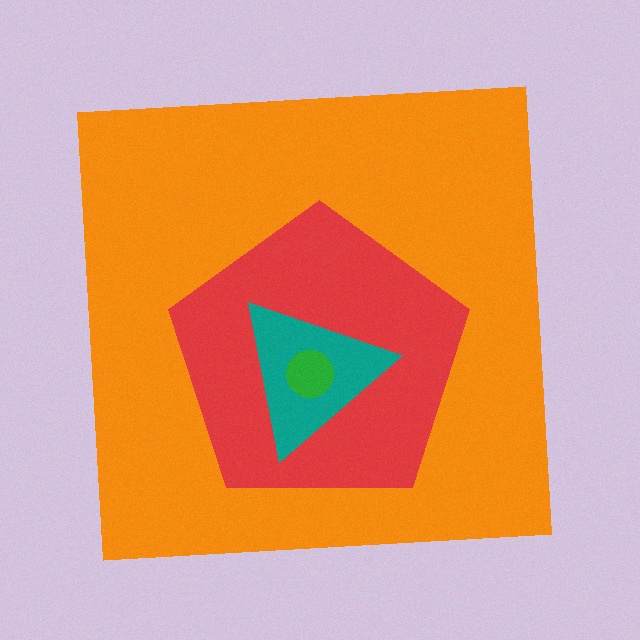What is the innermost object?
The green circle.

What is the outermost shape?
The orange square.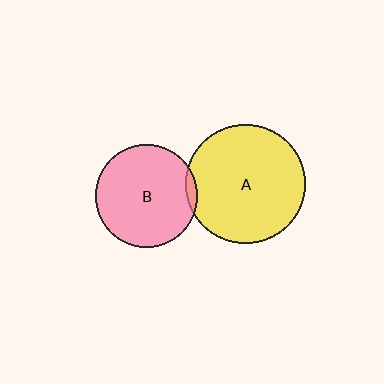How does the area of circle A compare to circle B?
Approximately 1.4 times.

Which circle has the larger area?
Circle A (yellow).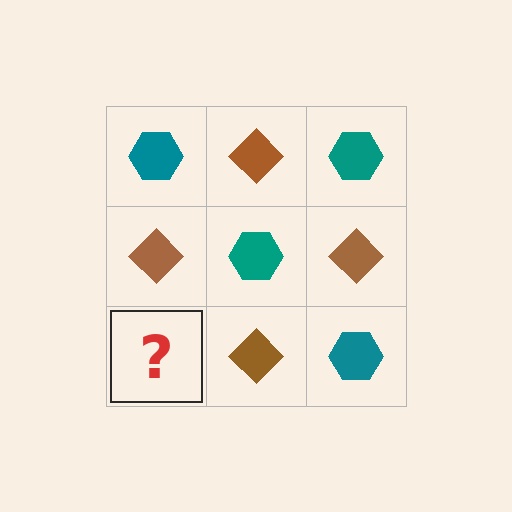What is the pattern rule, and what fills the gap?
The rule is that it alternates teal hexagon and brown diamond in a checkerboard pattern. The gap should be filled with a teal hexagon.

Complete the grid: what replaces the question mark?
The question mark should be replaced with a teal hexagon.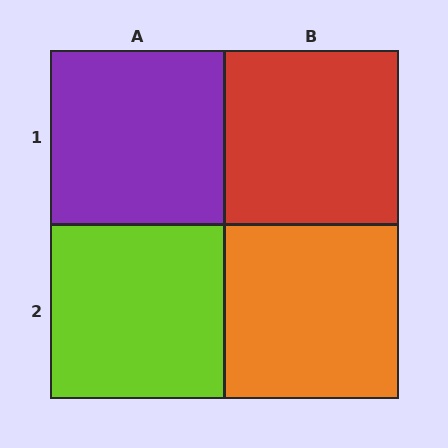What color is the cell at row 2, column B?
Orange.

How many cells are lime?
1 cell is lime.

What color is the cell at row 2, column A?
Lime.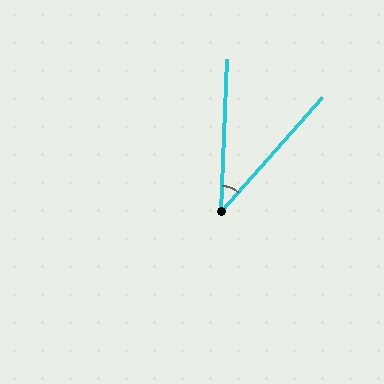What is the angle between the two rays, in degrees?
Approximately 39 degrees.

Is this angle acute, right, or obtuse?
It is acute.